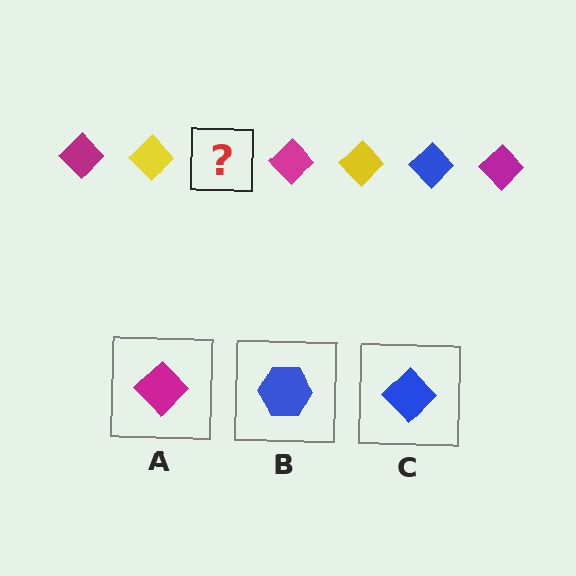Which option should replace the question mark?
Option C.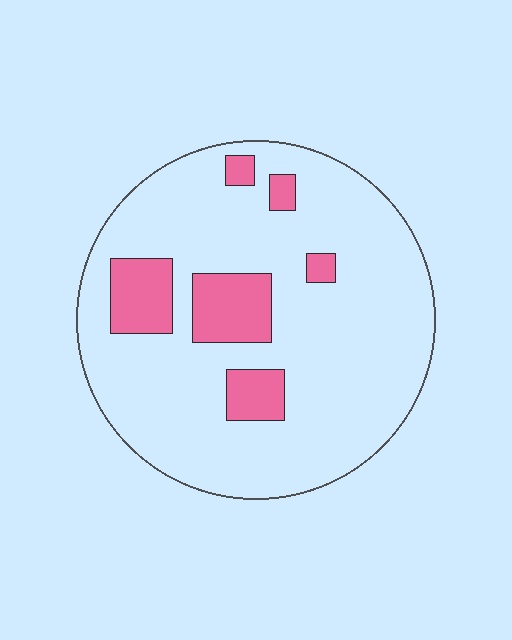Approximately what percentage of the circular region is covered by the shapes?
Approximately 15%.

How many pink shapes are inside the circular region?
6.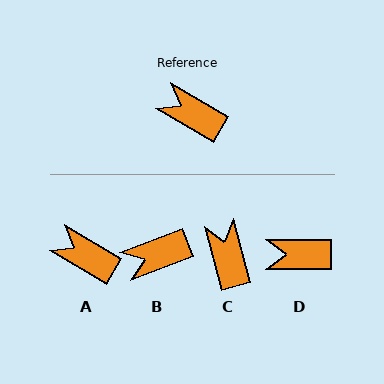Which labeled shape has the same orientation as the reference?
A.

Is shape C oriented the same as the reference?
No, it is off by about 45 degrees.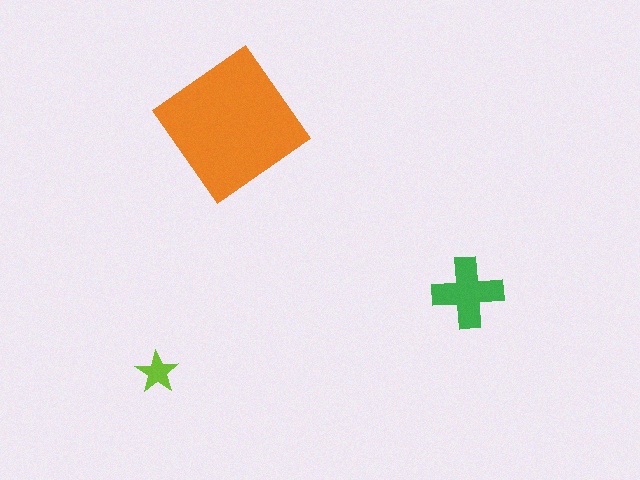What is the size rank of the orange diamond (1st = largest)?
1st.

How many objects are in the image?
There are 3 objects in the image.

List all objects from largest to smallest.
The orange diamond, the green cross, the lime star.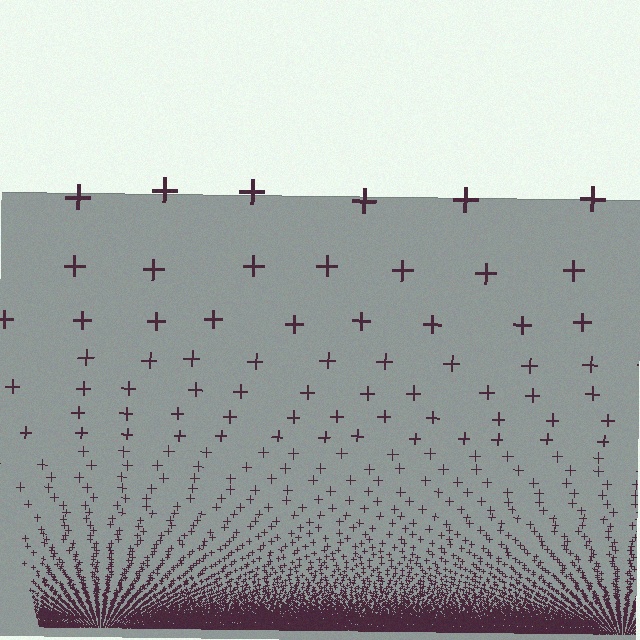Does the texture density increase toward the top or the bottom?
Density increases toward the bottom.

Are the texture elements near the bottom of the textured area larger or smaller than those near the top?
Smaller. The gradient is inverted — elements near the bottom are smaller and denser.